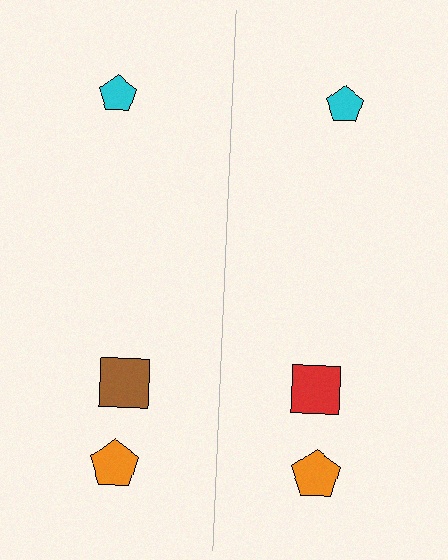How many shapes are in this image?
There are 6 shapes in this image.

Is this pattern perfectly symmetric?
No, the pattern is not perfectly symmetric. The red square on the right side breaks the symmetry — its mirror counterpart is brown.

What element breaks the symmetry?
The red square on the right side breaks the symmetry — its mirror counterpart is brown.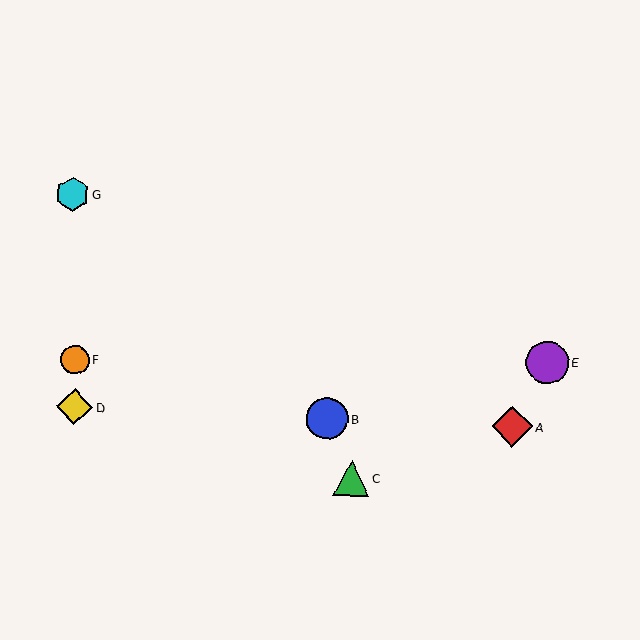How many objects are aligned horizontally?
3 objects (A, B, D) are aligned horizontally.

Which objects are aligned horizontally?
Objects A, B, D are aligned horizontally.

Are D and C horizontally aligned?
No, D is at y≈407 and C is at y≈478.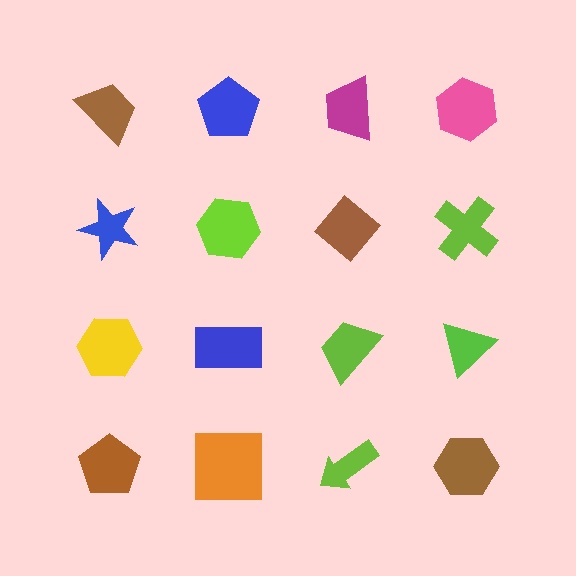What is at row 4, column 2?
An orange square.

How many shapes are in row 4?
4 shapes.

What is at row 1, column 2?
A blue pentagon.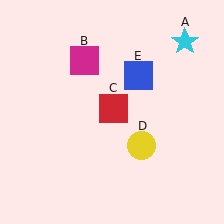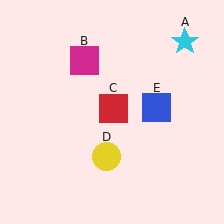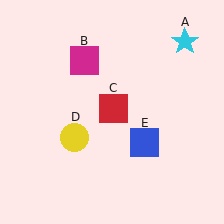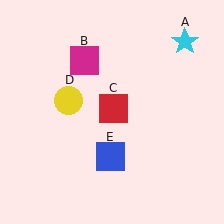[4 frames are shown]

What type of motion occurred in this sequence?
The yellow circle (object D), blue square (object E) rotated clockwise around the center of the scene.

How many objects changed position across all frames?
2 objects changed position: yellow circle (object D), blue square (object E).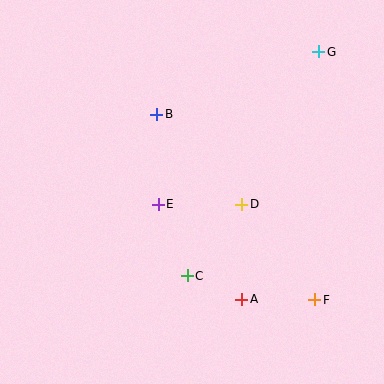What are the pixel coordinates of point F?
Point F is at (315, 300).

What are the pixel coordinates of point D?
Point D is at (242, 204).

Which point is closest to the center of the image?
Point E at (158, 204) is closest to the center.